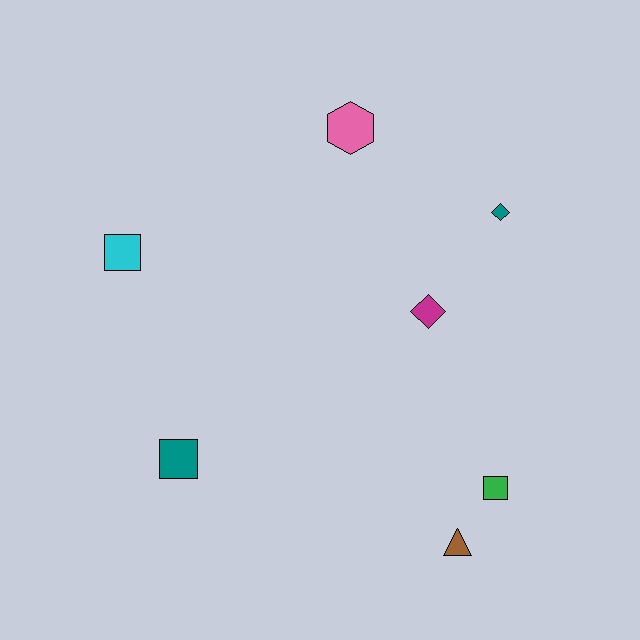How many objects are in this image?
There are 7 objects.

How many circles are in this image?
There are no circles.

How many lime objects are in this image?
There are no lime objects.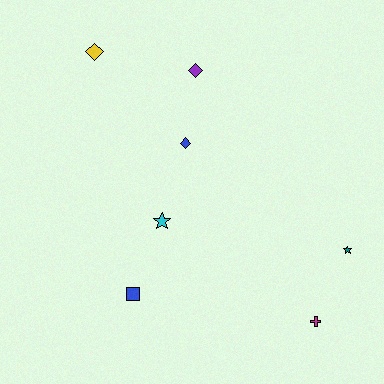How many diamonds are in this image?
There are 3 diamonds.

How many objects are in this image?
There are 7 objects.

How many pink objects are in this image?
There are no pink objects.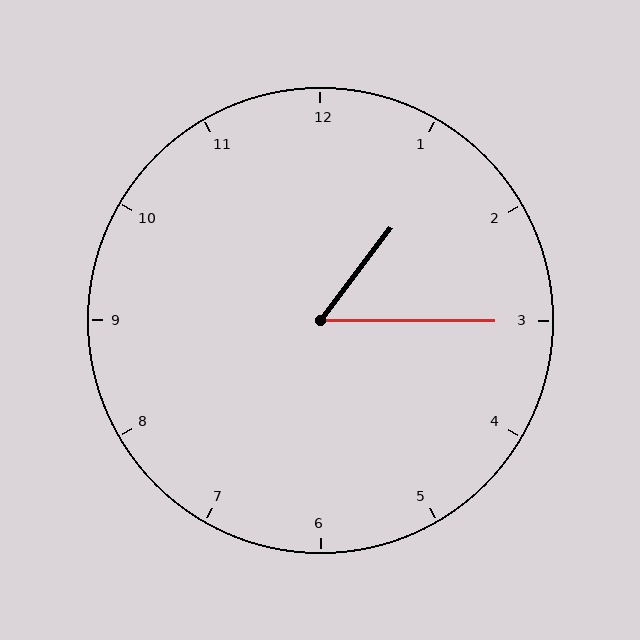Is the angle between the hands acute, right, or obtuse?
It is acute.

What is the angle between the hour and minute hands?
Approximately 52 degrees.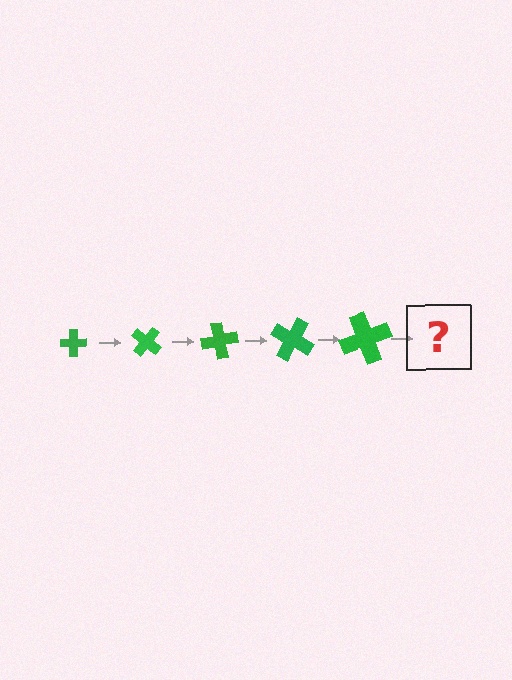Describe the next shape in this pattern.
It should be a cross, larger than the previous one and rotated 200 degrees from the start.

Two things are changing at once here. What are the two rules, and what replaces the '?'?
The two rules are that the cross grows larger each step and it rotates 40 degrees each step. The '?' should be a cross, larger than the previous one and rotated 200 degrees from the start.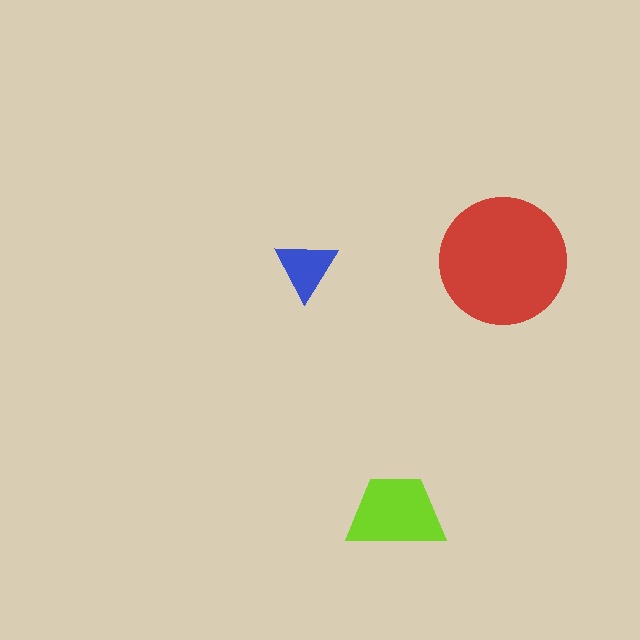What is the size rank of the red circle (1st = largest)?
1st.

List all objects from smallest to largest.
The blue triangle, the lime trapezoid, the red circle.